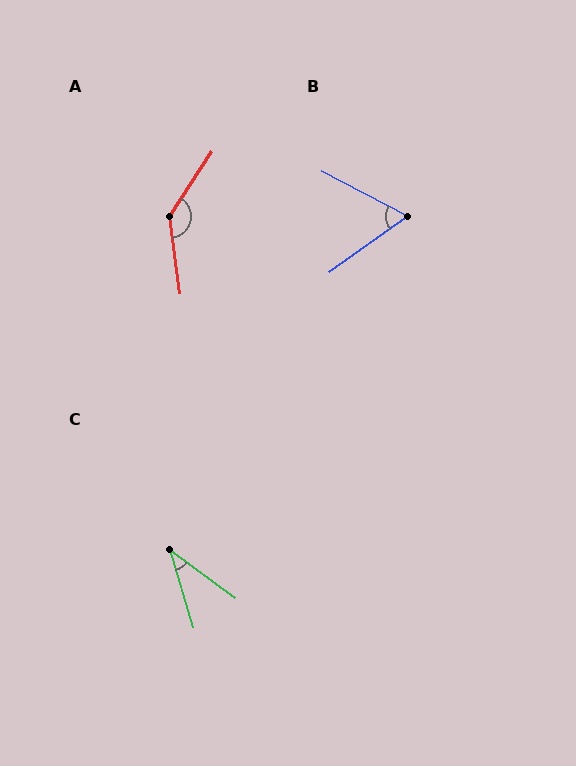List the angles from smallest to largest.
C (37°), B (64°), A (139°).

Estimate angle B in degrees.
Approximately 64 degrees.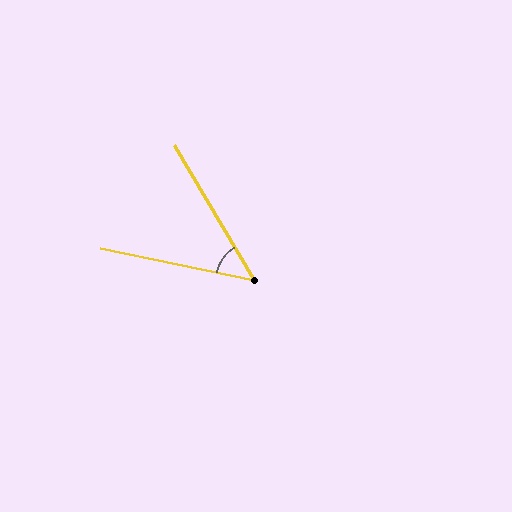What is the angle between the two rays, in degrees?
Approximately 47 degrees.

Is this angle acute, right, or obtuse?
It is acute.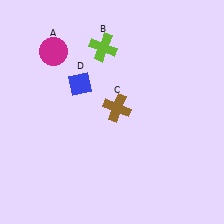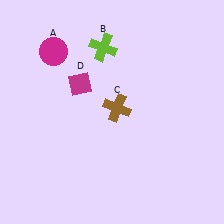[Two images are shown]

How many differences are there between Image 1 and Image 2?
There is 1 difference between the two images.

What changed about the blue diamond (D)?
In Image 1, D is blue. In Image 2, it changed to magenta.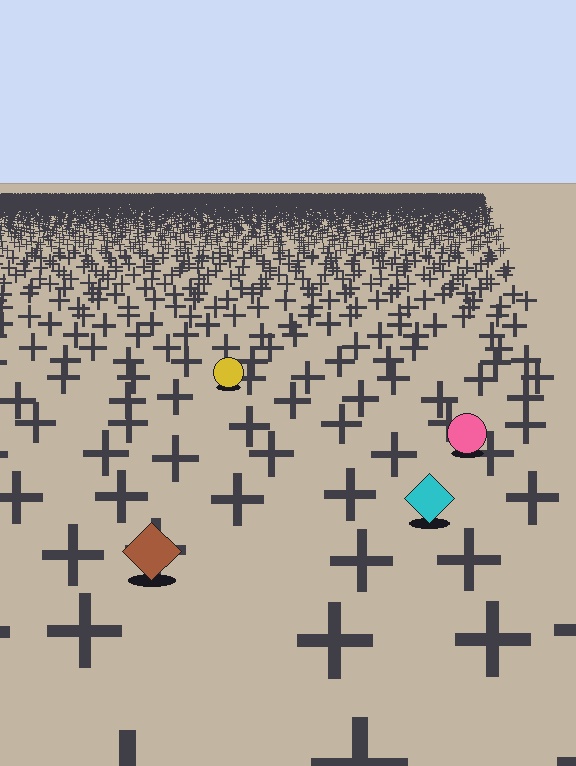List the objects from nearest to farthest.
From nearest to farthest: the brown diamond, the cyan diamond, the pink circle, the yellow circle.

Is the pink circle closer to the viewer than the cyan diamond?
No. The cyan diamond is closer — you can tell from the texture gradient: the ground texture is coarser near it.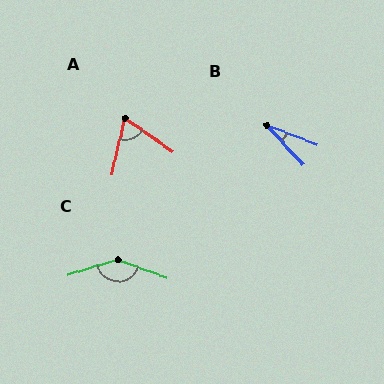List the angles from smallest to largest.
B (27°), A (68°), C (143°).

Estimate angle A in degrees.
Approximately 68 degrees.